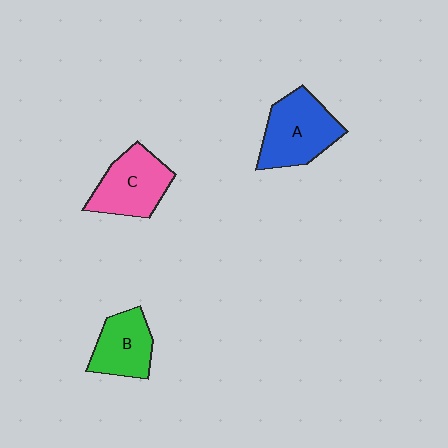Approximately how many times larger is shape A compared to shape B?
Approximately 1.4 times.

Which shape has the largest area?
Shape A (blue).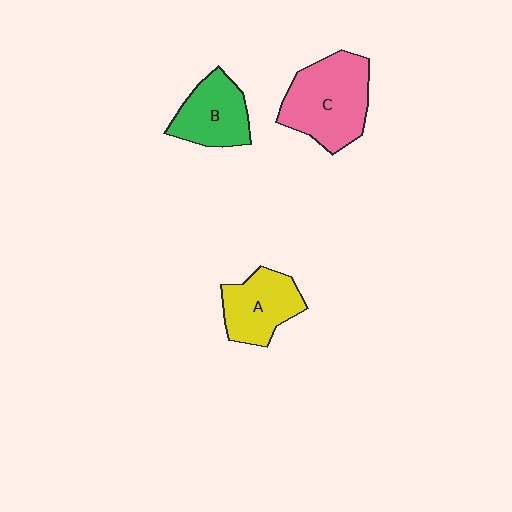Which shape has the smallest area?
Shape B (green).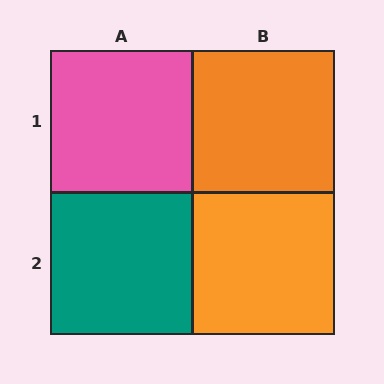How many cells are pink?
1 cell is pink.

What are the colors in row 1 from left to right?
Pink, orange.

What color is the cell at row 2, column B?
Orange.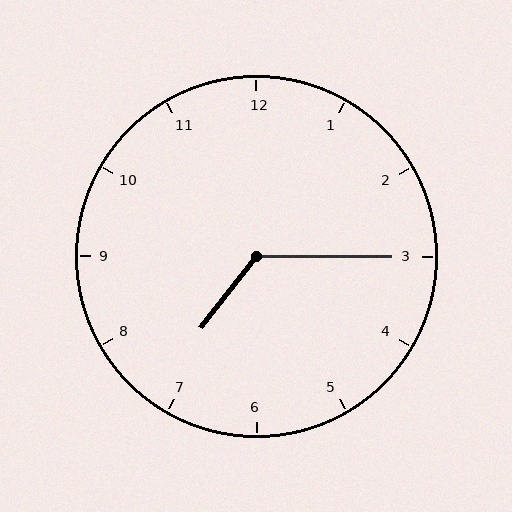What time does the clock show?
7:15.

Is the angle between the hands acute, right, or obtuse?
It is obtuse.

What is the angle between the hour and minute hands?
Approximately 128 degrees.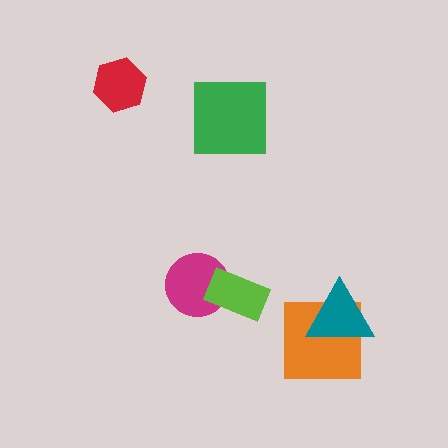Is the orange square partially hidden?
Yes, it is partially covered by another shape.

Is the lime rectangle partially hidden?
No, no other shape covers it.